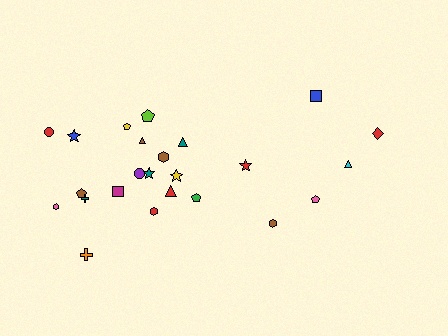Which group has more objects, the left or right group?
The left group.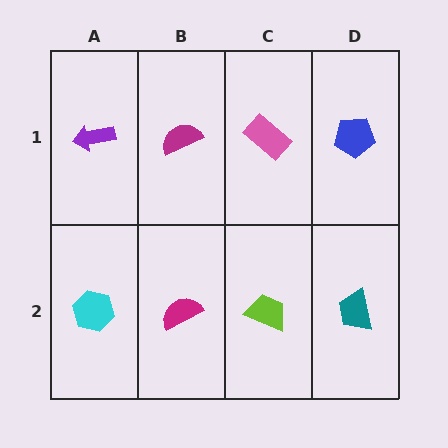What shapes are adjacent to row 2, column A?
A purple arrow (row 1, column A), a magenta semicircle (row 2, column B).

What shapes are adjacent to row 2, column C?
A pink rectangle (row 1, column C), a magenta semicircle (row 2, column B), a teal trapezoid (row 2, column D).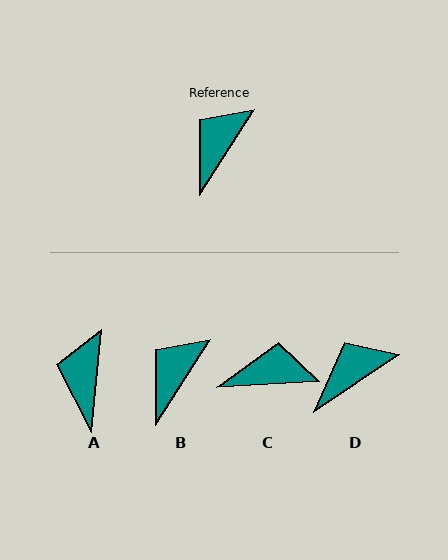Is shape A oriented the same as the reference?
No, it is off by about 27 degrees.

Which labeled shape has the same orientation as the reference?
B.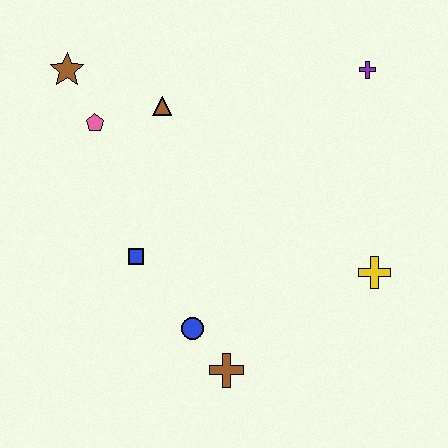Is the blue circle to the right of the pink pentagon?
Yes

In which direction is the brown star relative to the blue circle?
The brown star is above the blue circle.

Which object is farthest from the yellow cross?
The brown star is farthest from the yellow cross.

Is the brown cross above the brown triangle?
No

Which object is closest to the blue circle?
The brown cross is closest to the blue circle.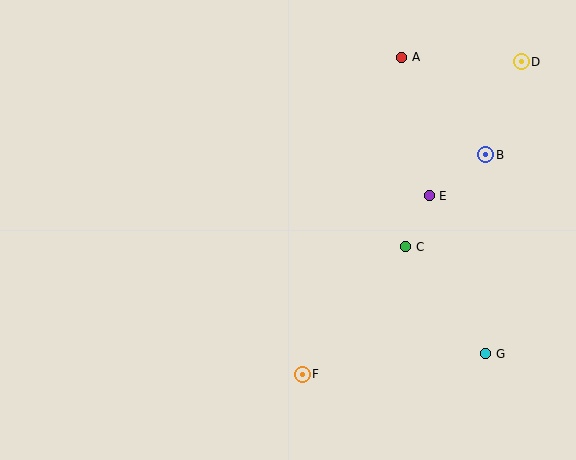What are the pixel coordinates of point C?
Point C is at (406, 247).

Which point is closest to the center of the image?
Point C at (406, 247) is closest to the center.